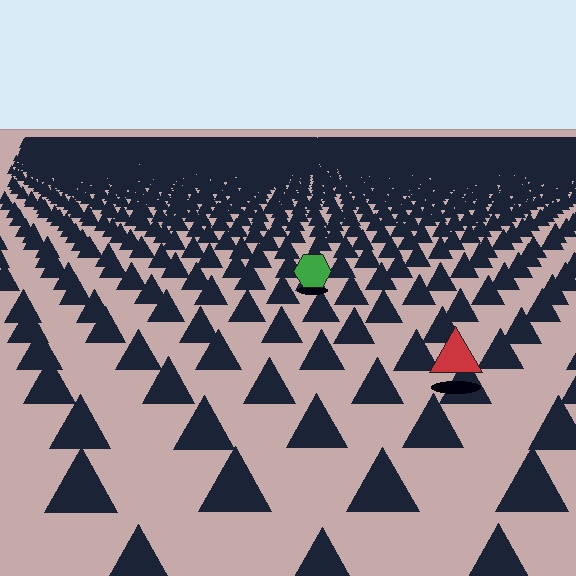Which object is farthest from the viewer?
The green hexagon is farthest from the viewer. It appears smaller and the ground texture around it is denser.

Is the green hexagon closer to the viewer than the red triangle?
No. The red triangle is closer — you can tell from the texture gradient: the ground texture is coarser near it.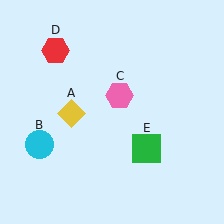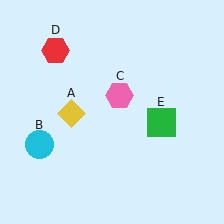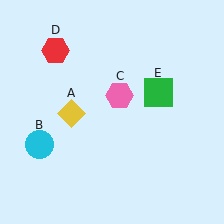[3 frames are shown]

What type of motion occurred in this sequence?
The green square (object E) rotated counterclockwise around the center of the scene.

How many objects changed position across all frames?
1 object changed position: green square (object E).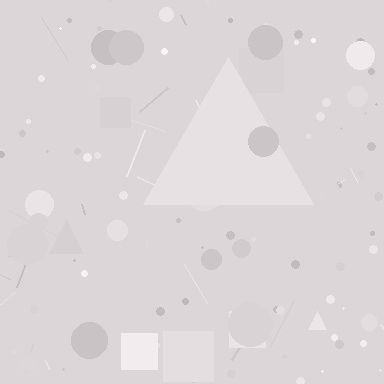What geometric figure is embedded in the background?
A triangle is embedded in the background.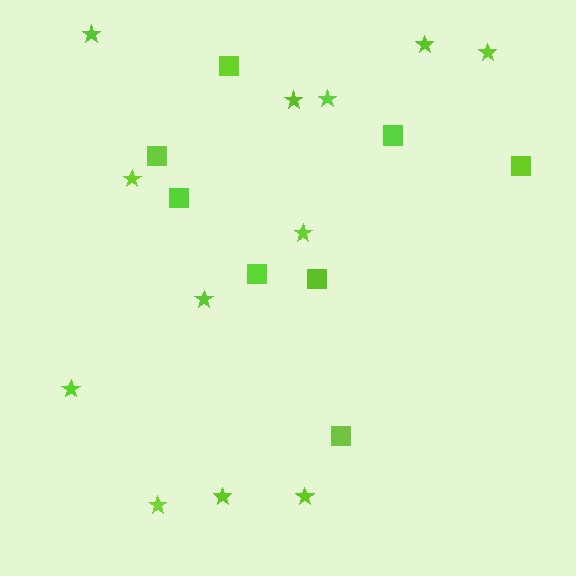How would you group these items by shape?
There are 2 groups: one group of squares (8) and one group of stars (12).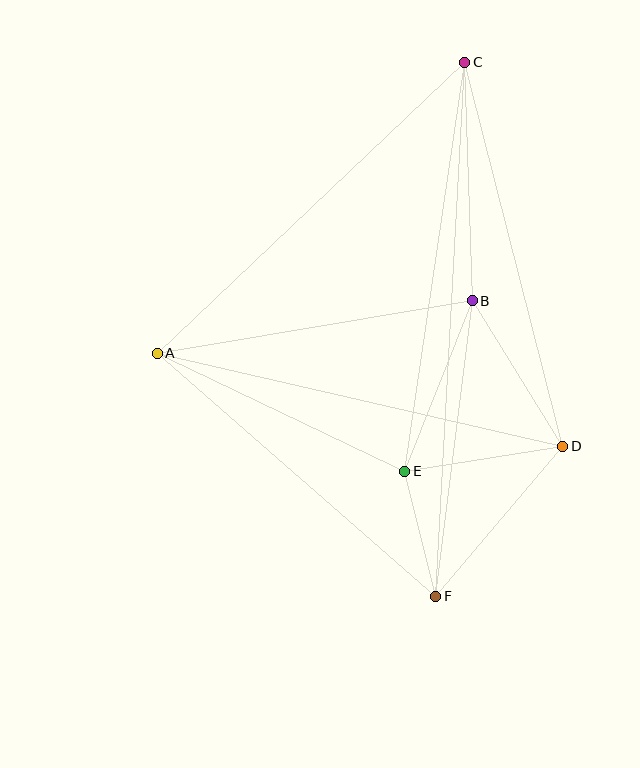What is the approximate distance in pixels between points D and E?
The distance between D and E is approximately 160 pixels.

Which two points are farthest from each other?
Points C and F are farthest from each other.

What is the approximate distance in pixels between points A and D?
The distance between A and D is approximately 416 pixels.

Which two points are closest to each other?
Points E and F are closest to each other.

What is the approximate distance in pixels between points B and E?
The distance between B and E is approximately 183 pixels.